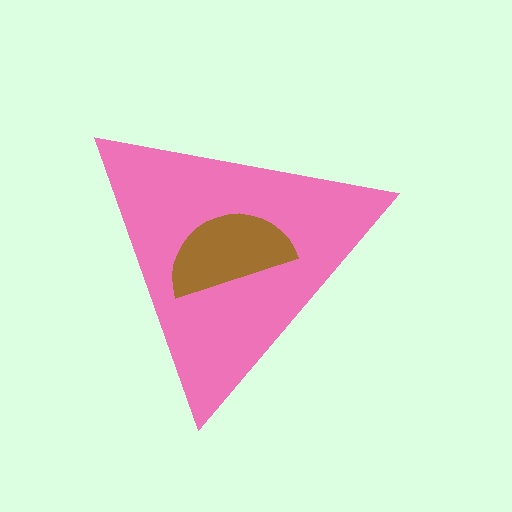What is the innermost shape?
The brown semicircle.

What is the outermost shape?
The pink triangle.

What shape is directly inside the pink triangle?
The brown semicircle.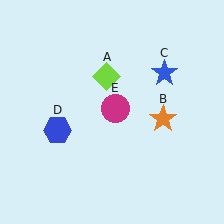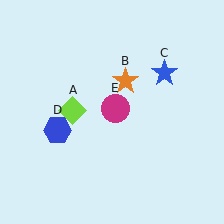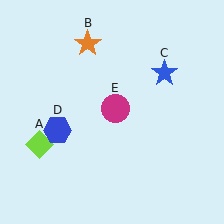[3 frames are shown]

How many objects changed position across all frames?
2 objects changed position: lime diamond (object A), orange star (object B).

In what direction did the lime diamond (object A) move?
The lime diamond (object A) moved down and to the left.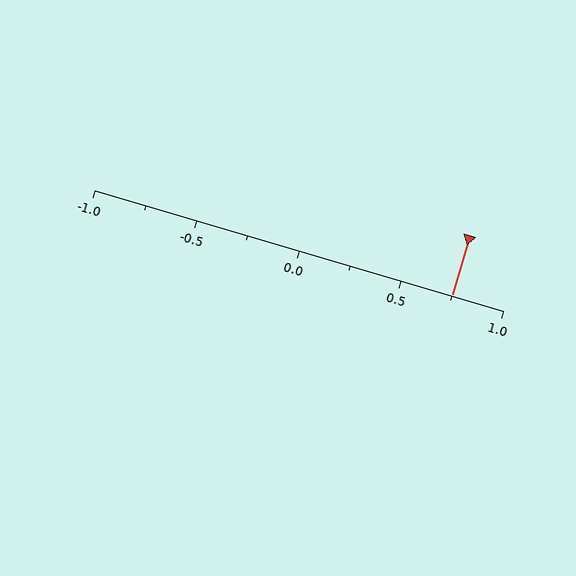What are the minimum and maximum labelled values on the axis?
The axis runs from -1.0 to 1.0.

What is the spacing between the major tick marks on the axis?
The major ticks are spaced 0.5 apart.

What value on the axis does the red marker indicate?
The marker indicates approximately 0.75.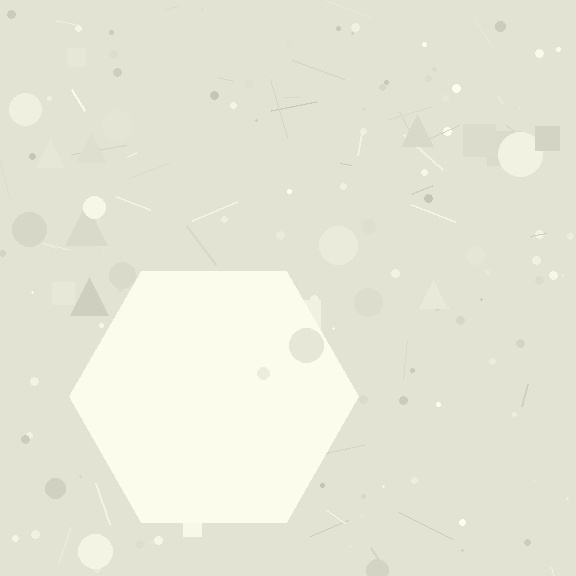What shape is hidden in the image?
A hexagon is hidden in the image.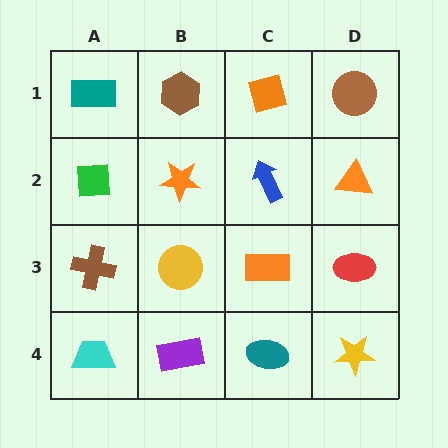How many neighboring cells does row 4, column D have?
2.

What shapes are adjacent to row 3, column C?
A blue arrow (row 2, column C), a teal ellipse (row 4, column C), a yellow circle (row 3, column B), a red ellipse (row 3, column D).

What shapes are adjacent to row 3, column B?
An orange star (row 2, column B), a purple rectangle (row 4, column B), a brown cross (row 3, column A), an orange rectangle (row 3, column C).